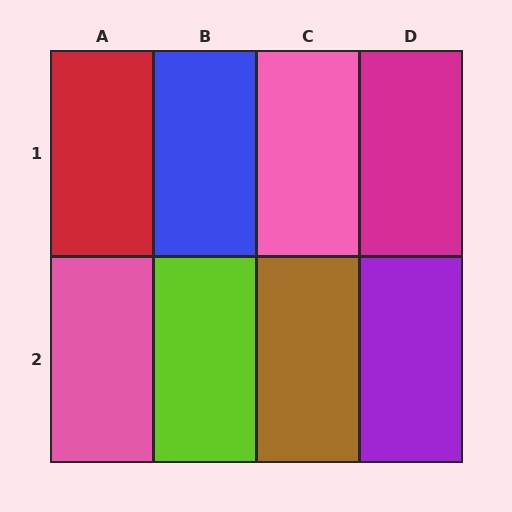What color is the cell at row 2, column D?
Purple.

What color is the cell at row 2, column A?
Pink.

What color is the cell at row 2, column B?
Lime.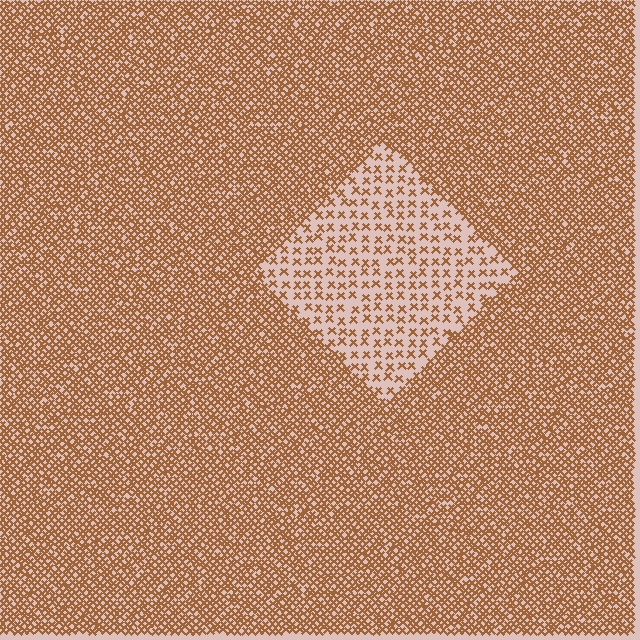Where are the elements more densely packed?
The elements are more densely packed outside the diamond boundary.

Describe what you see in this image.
The image contains small brown elements arranged at two different densities. A diamond-shaped region is visible where the elements are less densely packed than the surrounding area.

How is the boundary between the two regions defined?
The boundary is defined by a change in element density (approximately 2.8x ratio). All elements are the same color, size, and shape.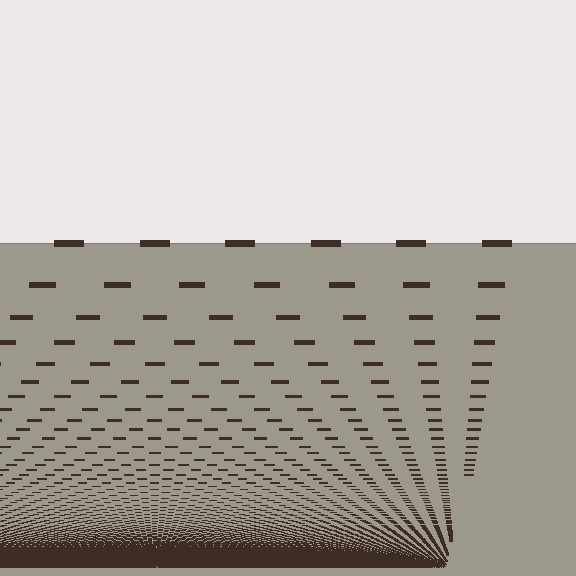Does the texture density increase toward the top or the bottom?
Density increases toward the bottom.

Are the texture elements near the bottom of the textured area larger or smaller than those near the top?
Smaller. The gradient is inverted — elements near the bottom are smaller and denser.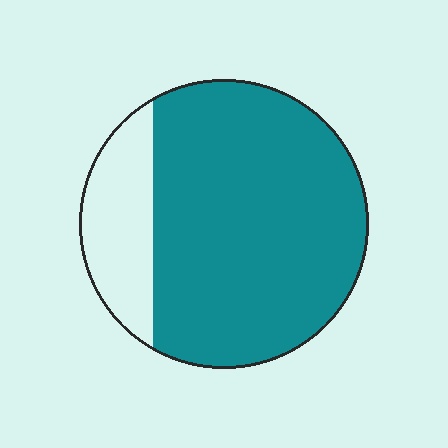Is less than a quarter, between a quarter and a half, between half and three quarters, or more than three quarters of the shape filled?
More than three quarters.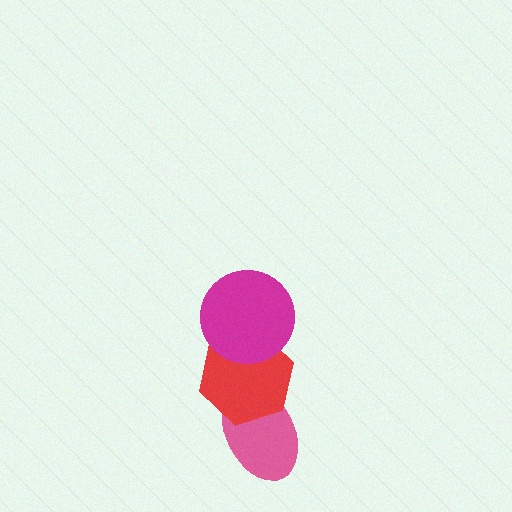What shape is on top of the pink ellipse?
The red hexagon is on top of the pink ellipse.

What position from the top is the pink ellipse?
The pink ellipse is 3rd from the top.